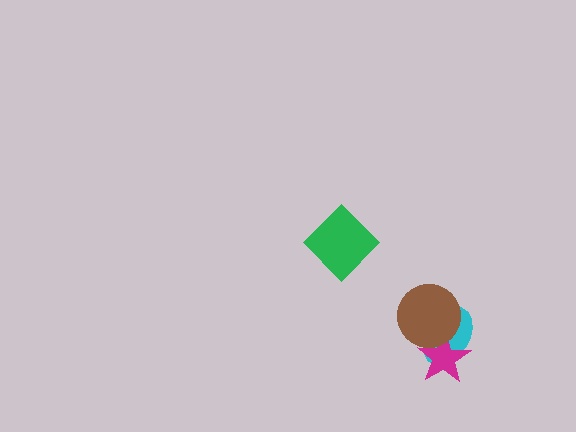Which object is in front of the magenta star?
The brown circle is in front of the magenta star.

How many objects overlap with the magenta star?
2 objects overlap with the magenta star.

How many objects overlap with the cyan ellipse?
2 objects overlap with the cyan ellipse.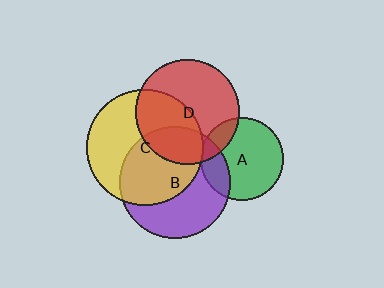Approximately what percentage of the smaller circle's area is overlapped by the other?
Approximately 15%.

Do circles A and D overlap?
Yes.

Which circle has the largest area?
Circle C (yellow).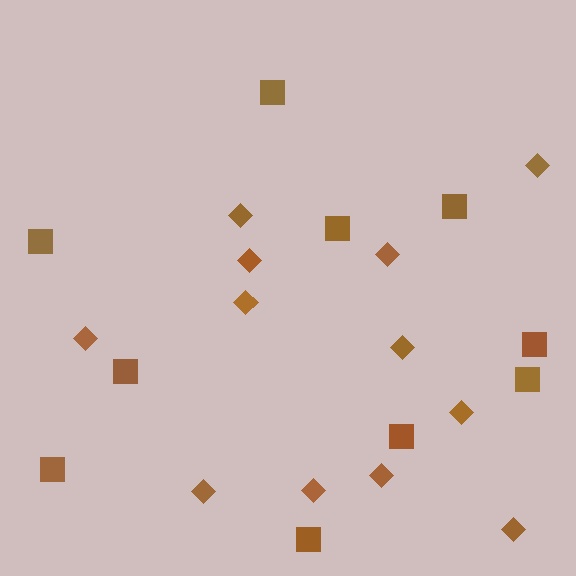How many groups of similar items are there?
There are 2 groups: one group of squares (10) and one group of diamonds (12).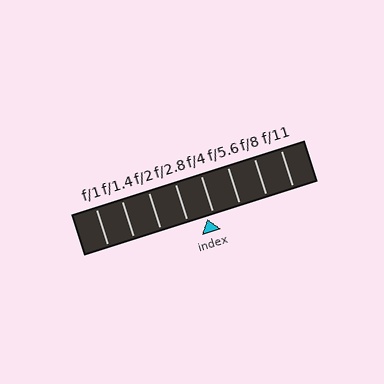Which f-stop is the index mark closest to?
The index mark is closest to f/4.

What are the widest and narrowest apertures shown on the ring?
The widest aperture shown is f/1 and the narrowest is f/11.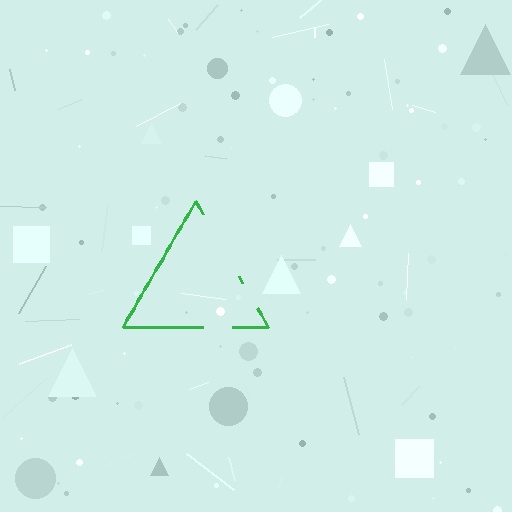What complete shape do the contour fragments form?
The contour fragments form a triangle.